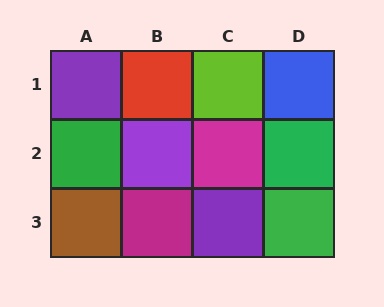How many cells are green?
3 cells are green.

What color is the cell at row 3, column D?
Green.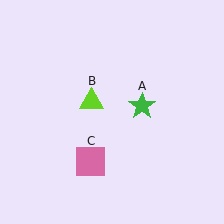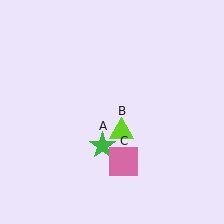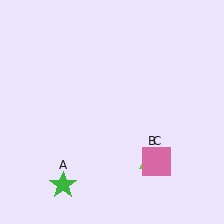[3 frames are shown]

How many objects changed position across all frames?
3 objects changed position: green star (object A), lime triangle (object B), pink square (object C).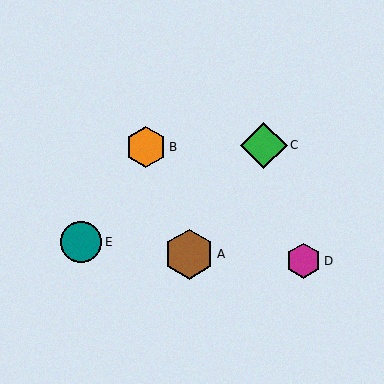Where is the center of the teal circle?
The center of the teal circle is at (81, 242).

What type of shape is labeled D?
Shape D is a magenta hexagon.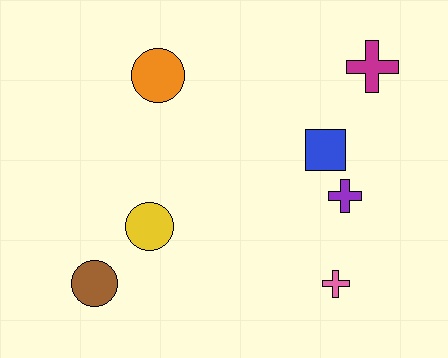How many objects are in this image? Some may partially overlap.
There are 7 objects.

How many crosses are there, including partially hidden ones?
There are 3 crosses.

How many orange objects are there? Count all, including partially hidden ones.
There is 1 orange object.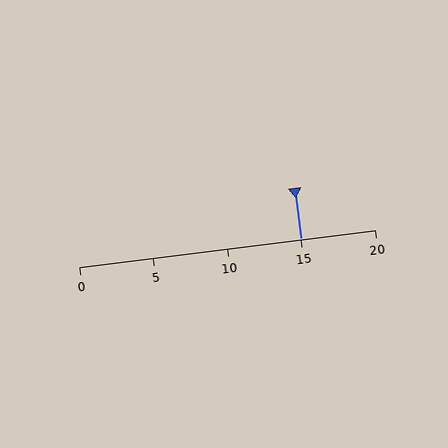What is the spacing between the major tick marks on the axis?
The major ticks are spaced 5 apart.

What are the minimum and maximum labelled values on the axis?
The axis runs from 0 to 20.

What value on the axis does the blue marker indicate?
The marker indicates approximately 15.